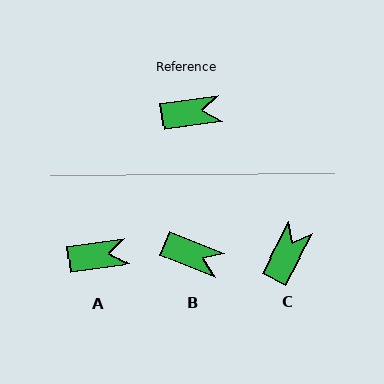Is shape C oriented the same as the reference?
No, it is off by about 54 degrees.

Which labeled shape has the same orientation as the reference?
A.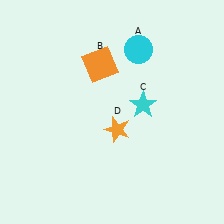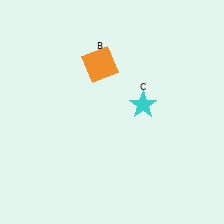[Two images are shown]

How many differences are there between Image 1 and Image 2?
There are 2 differences between the two images.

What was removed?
The orange star (D), the cyan circle (A) were removed in Image 2.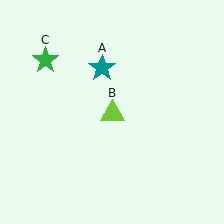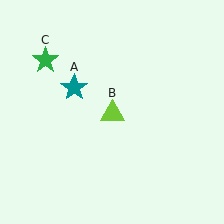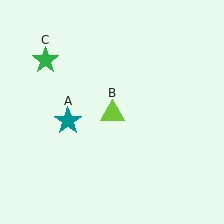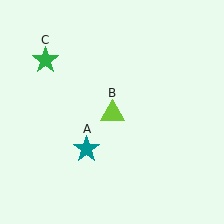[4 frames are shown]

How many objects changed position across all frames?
1 object changed position: teal star (object A).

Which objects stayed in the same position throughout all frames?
Lime triangle (object B) and green star (object C) remained stationary.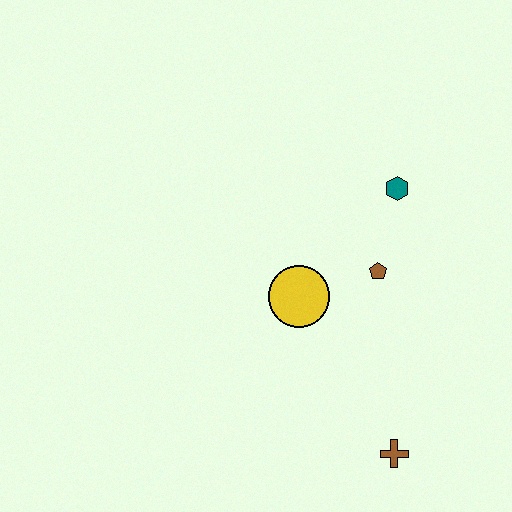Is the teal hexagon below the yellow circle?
No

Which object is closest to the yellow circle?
The brown pentagon is closest to the yellow circle.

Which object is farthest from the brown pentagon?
The brown cross is farthest from the brown pentagon.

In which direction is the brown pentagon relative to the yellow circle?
The brown pentagon is to the right of the yellow circle.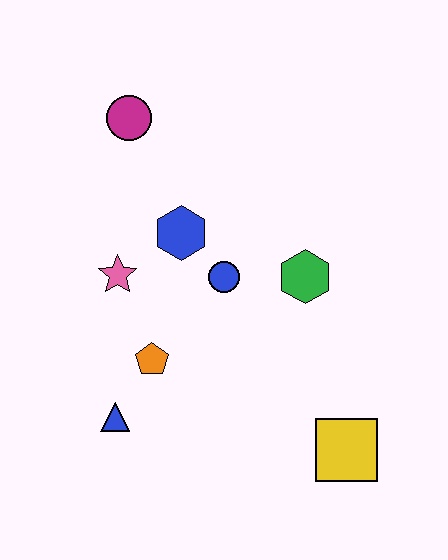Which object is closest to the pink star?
The blue hexagon is closest to the pink star.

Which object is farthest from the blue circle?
The yellow square is farthest from the blue circle.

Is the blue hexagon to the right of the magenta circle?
Yes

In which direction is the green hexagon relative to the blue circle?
The green hexagon is to the right of the blue circle.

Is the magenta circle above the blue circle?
Yes